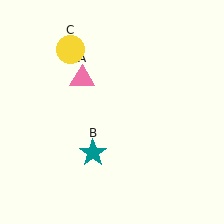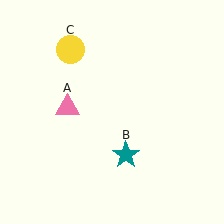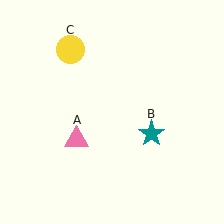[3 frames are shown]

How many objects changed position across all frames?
2 objects changed position: pink triangle (object A), teal star (object B).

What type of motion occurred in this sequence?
The pink triangle (object A), teal star (object B) rotated counterclockwise around the center of the scene.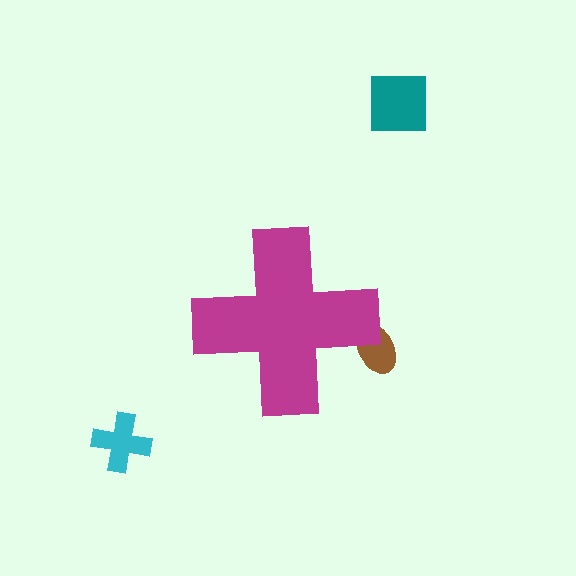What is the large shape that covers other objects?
A magenta cross.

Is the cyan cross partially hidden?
No, the cyan cross is fully visible.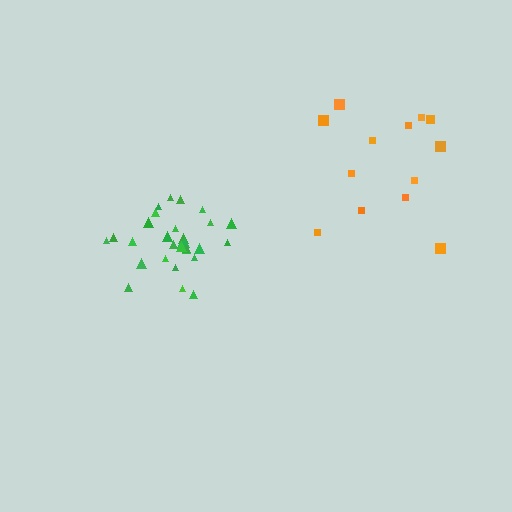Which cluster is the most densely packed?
Green.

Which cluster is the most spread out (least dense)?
Orange.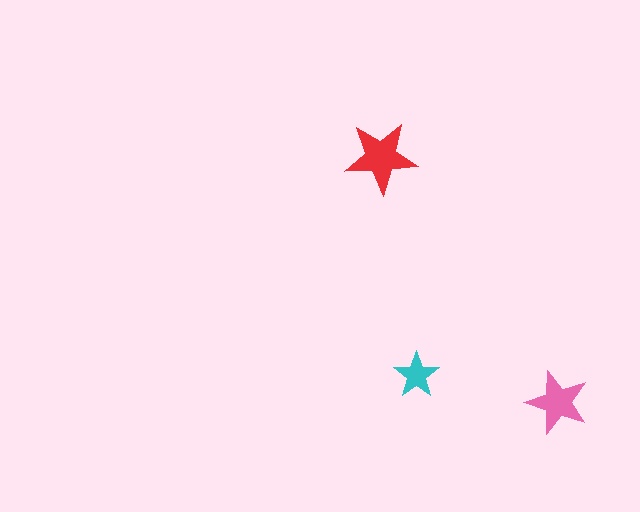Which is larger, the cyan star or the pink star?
The pink one.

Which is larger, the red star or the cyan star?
The red one.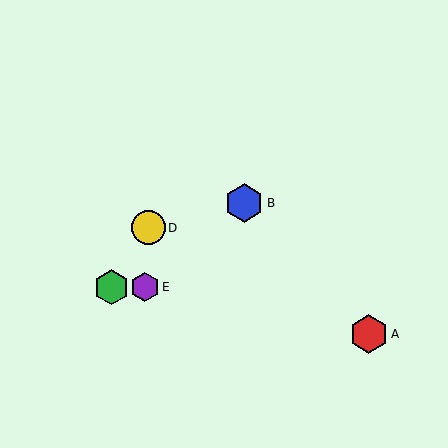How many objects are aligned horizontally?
2 objects (C, E) are aligned horizontally.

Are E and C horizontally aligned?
Yes, both are at y≈287.